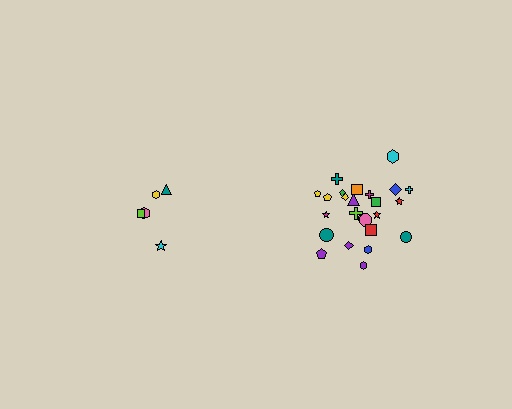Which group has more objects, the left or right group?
The right group.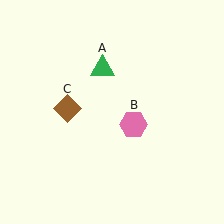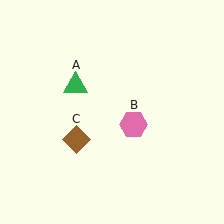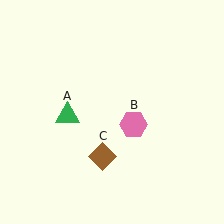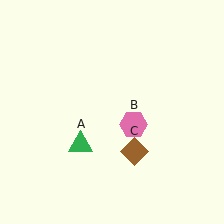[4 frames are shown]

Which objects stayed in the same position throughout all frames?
Pink hexagon (object B) remained stationary.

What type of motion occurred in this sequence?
The green triangle (object A), brown diamond (object C) rotated counterclockwise around the center of the scene.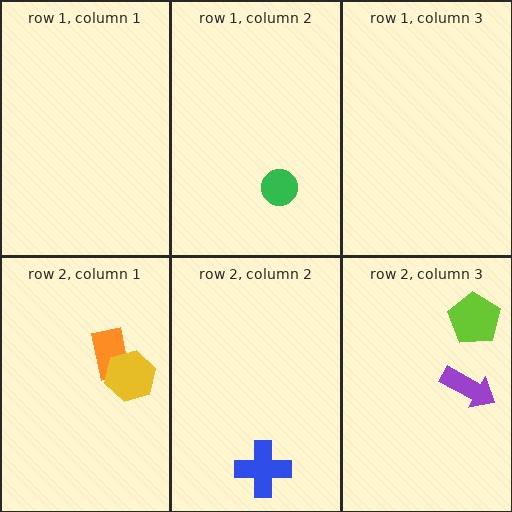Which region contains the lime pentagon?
The row 2, column 3 region.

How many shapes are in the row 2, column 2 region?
1.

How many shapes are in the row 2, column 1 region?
2.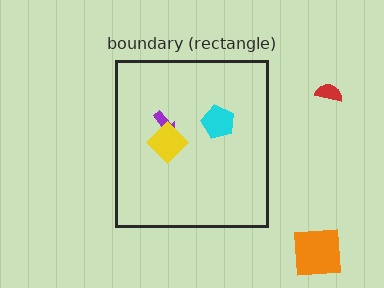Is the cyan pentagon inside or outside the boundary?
Inside.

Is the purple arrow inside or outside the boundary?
Inside.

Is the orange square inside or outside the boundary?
Outside.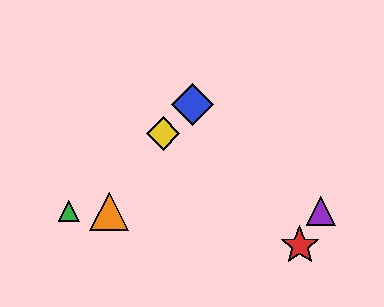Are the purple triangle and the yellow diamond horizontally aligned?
No, the purple triangle is at y≈211 and the yellow diamond is at y≈133.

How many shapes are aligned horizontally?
3 shapes (the green triangle, the purple triangle, the orange triangle) are aligned horizontally.